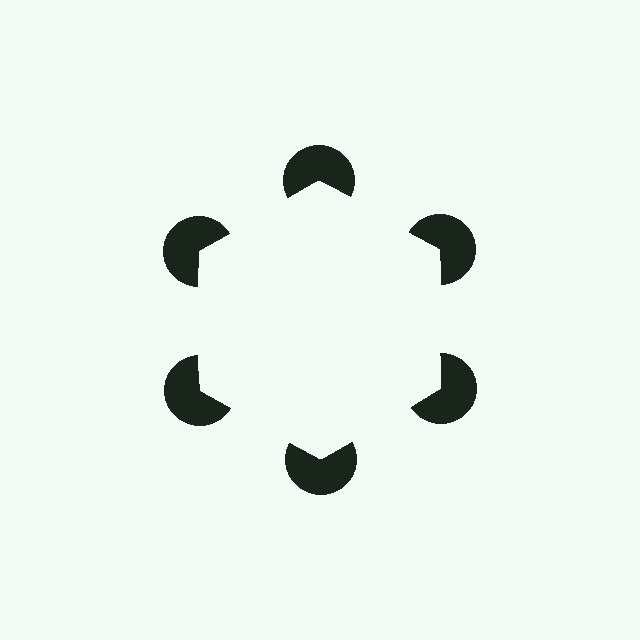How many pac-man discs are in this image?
There are 6 — one at each vertex of the illusory hexagon.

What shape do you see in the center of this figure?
An illusory hexagon — its edges are inferred from the aligned wedge cuts in the pac-man discs, not physically drawn.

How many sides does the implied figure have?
6 sides.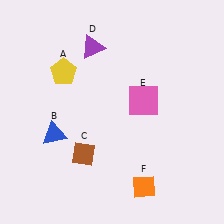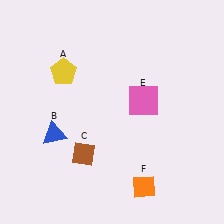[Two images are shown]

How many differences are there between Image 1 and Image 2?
There is 1 difference between the two images.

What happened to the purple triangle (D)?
The purple triangle (D) was removed in Image 2. It was in the top-left area of Image 1.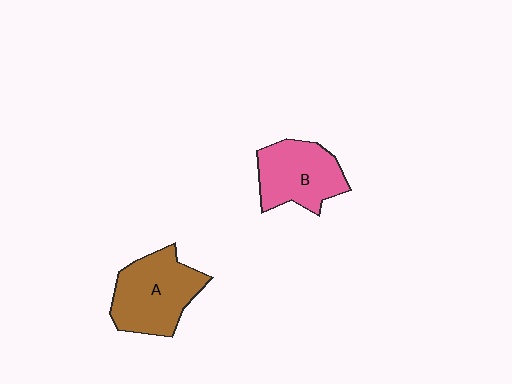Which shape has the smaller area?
Shape B (pink).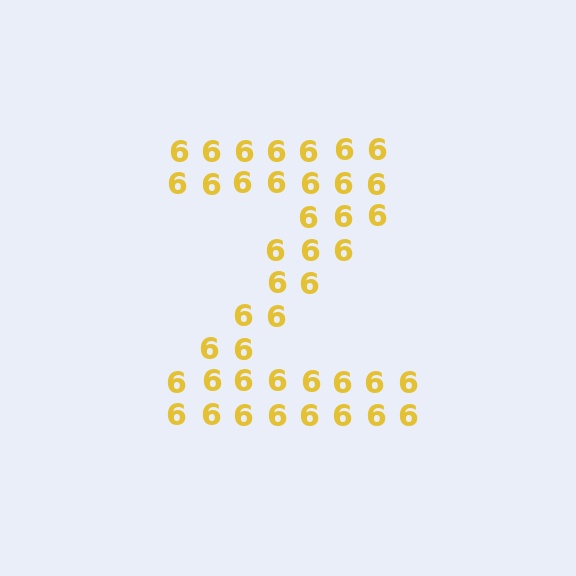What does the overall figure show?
The overall figure shows the letter Z.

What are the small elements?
The small elements are digit 6's.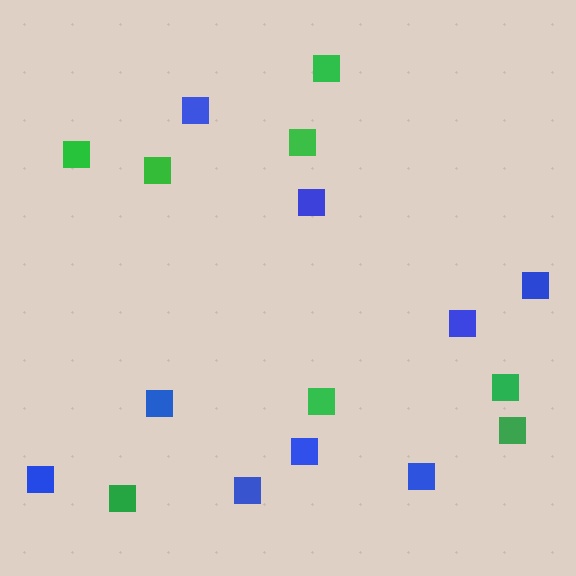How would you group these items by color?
There are 2 groups: one group of blue squares (9) and one group of green squares (8).